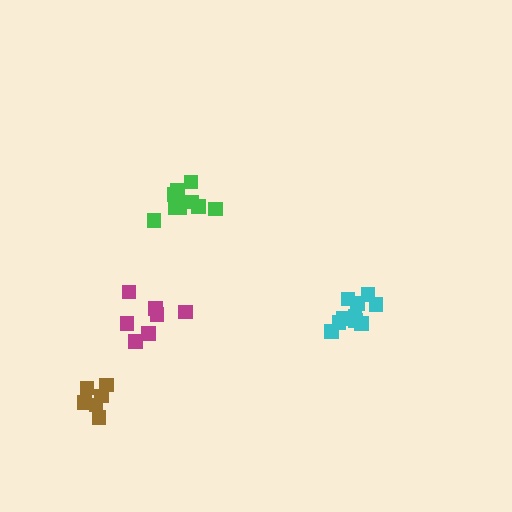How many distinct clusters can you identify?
There are 4 distinct clusters.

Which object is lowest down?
The brown cluster is bottommost.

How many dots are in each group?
Group 1: 7 dots, Group 2: 6 dots, Group 3: 10 dots, Group 4: 11 dots (34 total).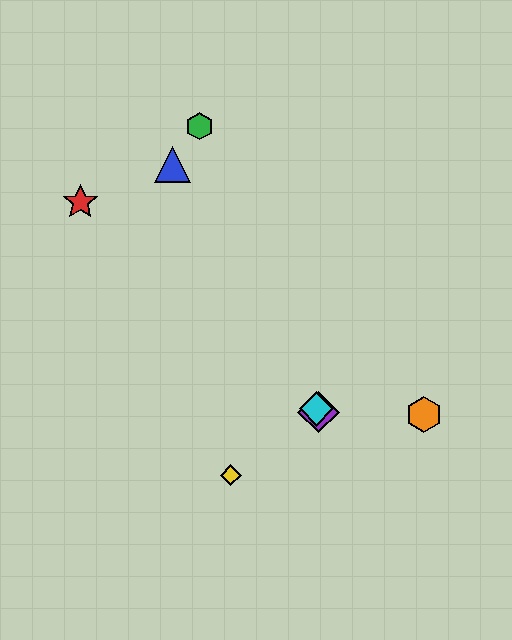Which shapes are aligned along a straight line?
The blue triangle, the purple diamond, the cyan diamond are aligned along a straight line.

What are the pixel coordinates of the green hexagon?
The green hexagon is at (199, 126).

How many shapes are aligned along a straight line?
3 shapes (the blue triangle, the purple diamond, the cyan diamond) are aligned along a straight line.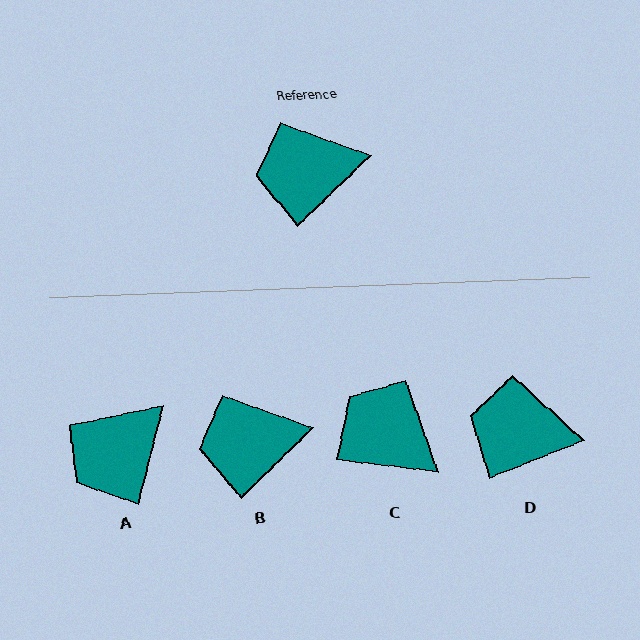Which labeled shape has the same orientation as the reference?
B.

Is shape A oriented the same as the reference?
No, it is off by about 31 degrees.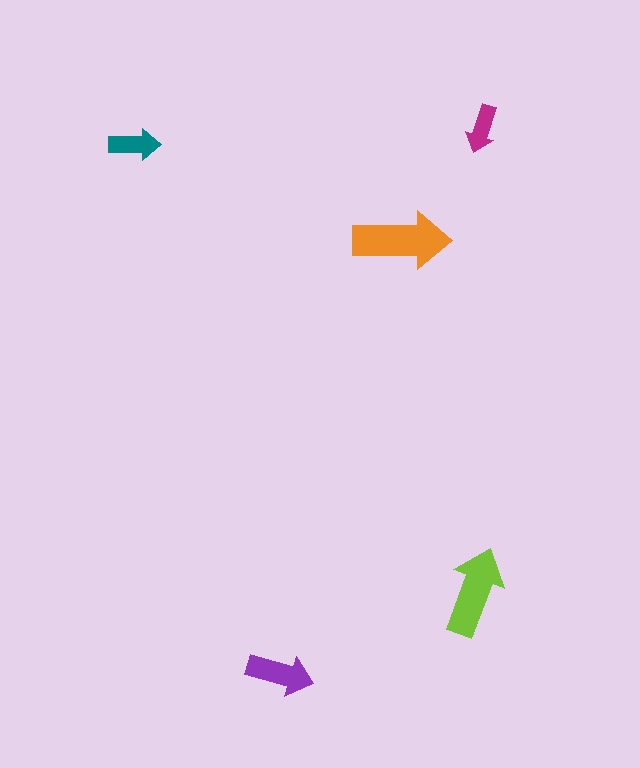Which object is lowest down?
The purple arrow is bottommost.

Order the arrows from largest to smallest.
the orange one, the lime one, the purple one, the teal one, the magenta one.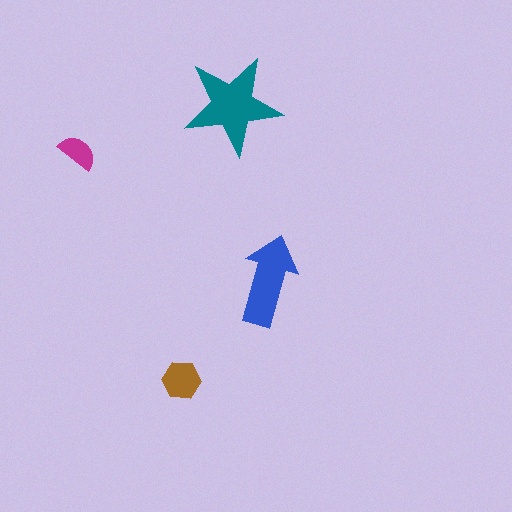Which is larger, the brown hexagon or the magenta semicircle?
The brown hexagon.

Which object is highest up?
The teal star is topmost.